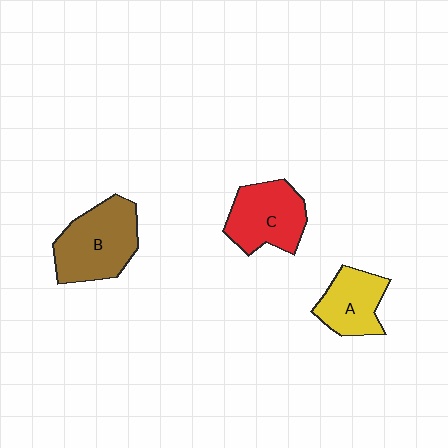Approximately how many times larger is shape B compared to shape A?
Approximately 1.5 times.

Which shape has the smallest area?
Shape A (yellow).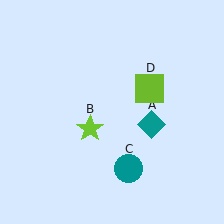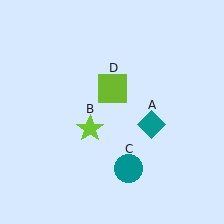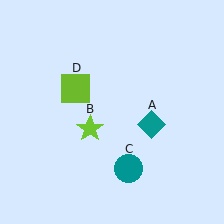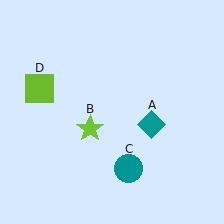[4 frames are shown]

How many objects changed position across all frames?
1 object changed position: lime square (object D).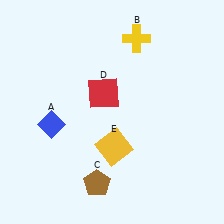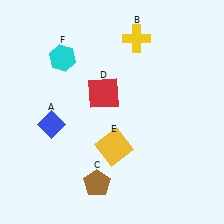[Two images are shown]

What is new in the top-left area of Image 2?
A cyan hexagon (F) was added in the top-left area of Image 2.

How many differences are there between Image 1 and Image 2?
There is 1 difference between the two images.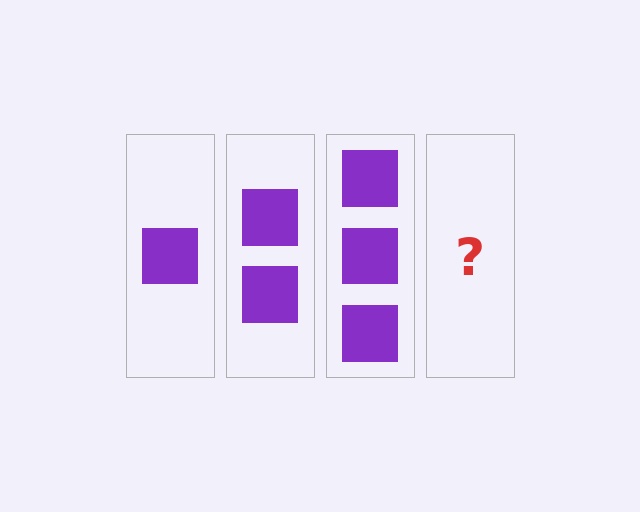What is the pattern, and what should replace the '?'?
The pattern is that each step adds one more square. The '?' should be 4 squares.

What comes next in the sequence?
The next element should be 4 squares.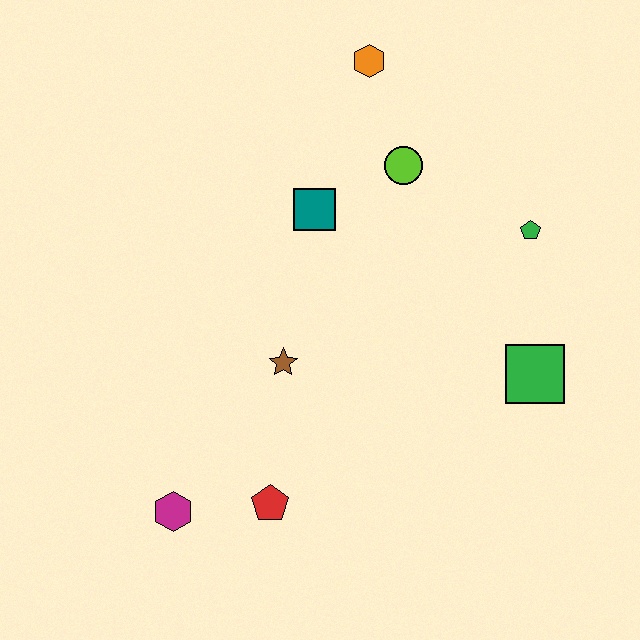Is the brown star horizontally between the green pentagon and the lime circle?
No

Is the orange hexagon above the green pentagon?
Yes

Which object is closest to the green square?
The green pentagon is closest to the green square.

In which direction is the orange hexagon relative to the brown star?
The orange hexagon is above the brown star.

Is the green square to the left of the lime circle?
No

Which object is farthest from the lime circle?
The magenta hexagon is farthest from the lime circle.